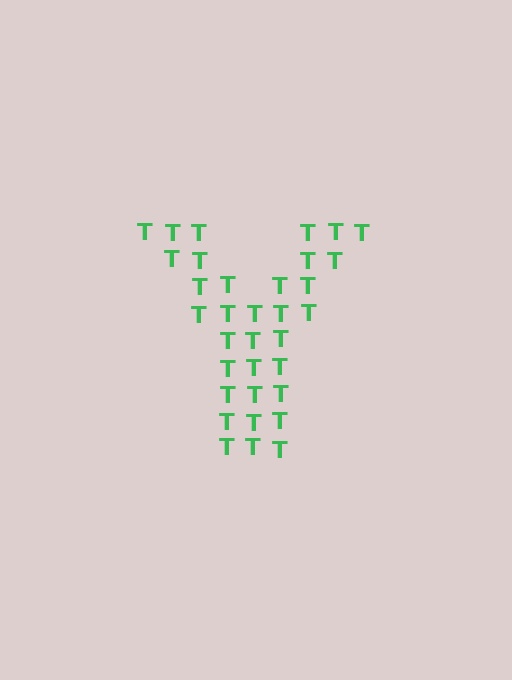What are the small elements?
The small elements are letter T's.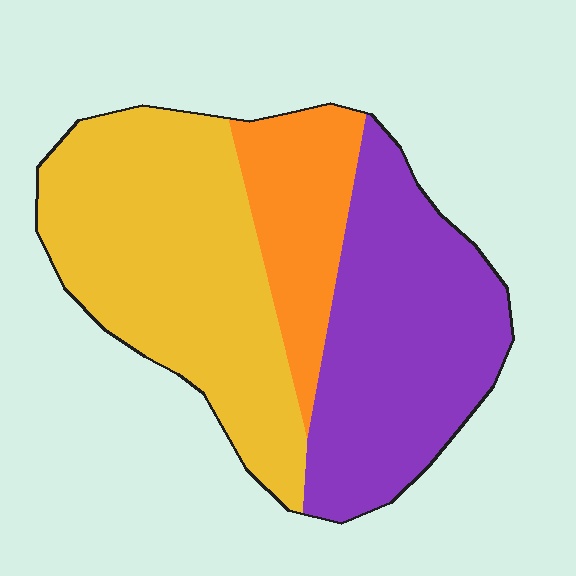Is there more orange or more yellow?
Yellow.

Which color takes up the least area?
Orange, at roughly 15%.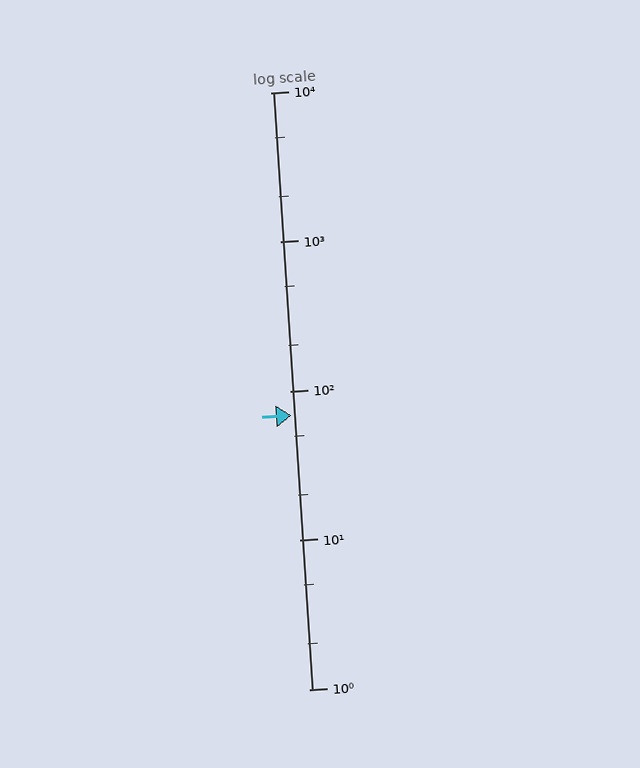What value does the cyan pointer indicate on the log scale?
The pointer indicates approximately 69.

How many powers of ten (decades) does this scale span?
The scale spans 4 decades, from 1 to 10000.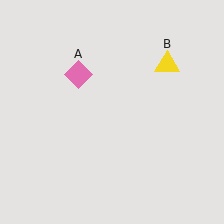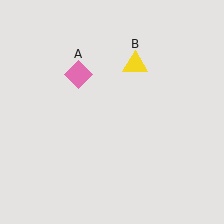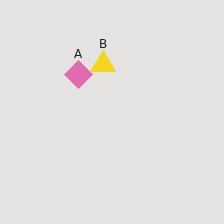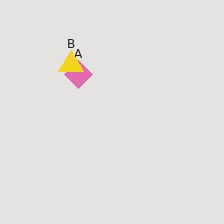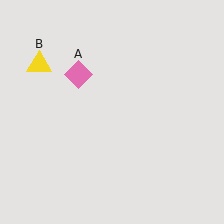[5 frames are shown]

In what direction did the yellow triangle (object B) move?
The yellow triangle (object B) moved left.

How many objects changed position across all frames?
1 object changed position: yellow triangle (object B).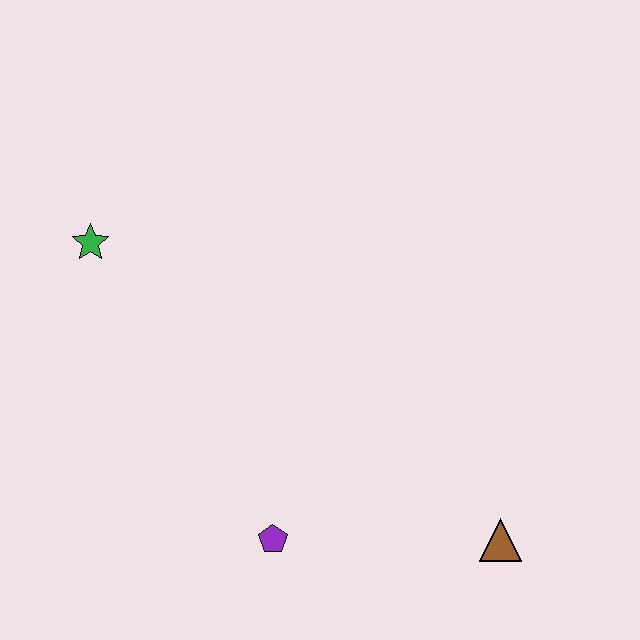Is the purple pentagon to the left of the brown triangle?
Yes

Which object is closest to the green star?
The purple pentagon is closest to the green star.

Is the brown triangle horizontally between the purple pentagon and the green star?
No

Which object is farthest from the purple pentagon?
The green star is farthest from the purple pentagon.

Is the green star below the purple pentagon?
No